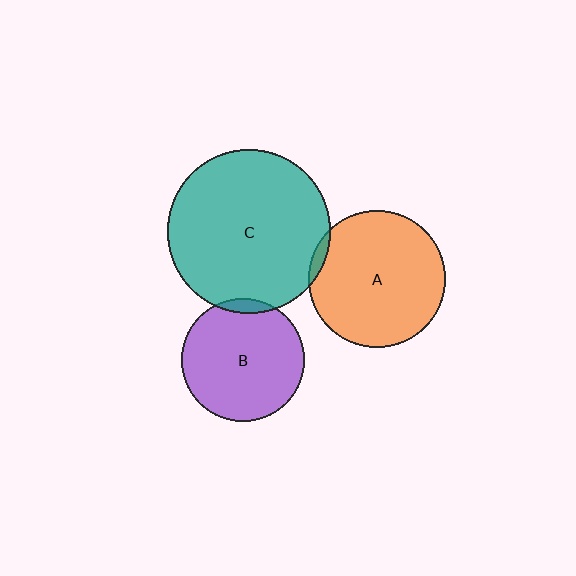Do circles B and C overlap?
Yes.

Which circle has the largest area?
Circle C (teal).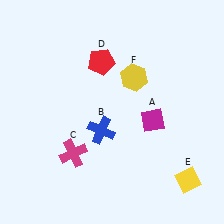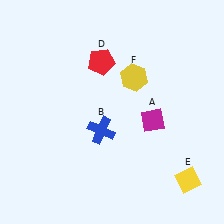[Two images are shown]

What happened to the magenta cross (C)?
The magenta cross (C) was removed in Image 2. It was in the bottom-left area of Image 1.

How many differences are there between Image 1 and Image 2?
There is 1 difference between the two images.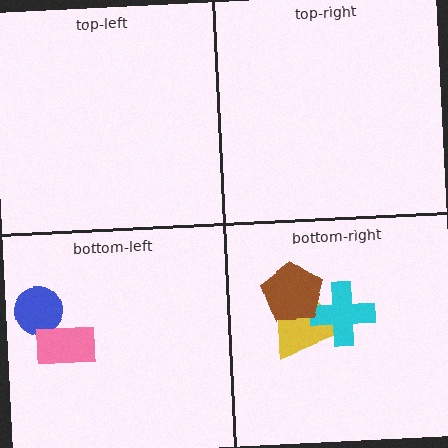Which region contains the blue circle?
The bottom-left region.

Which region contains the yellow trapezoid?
The bottom-right region.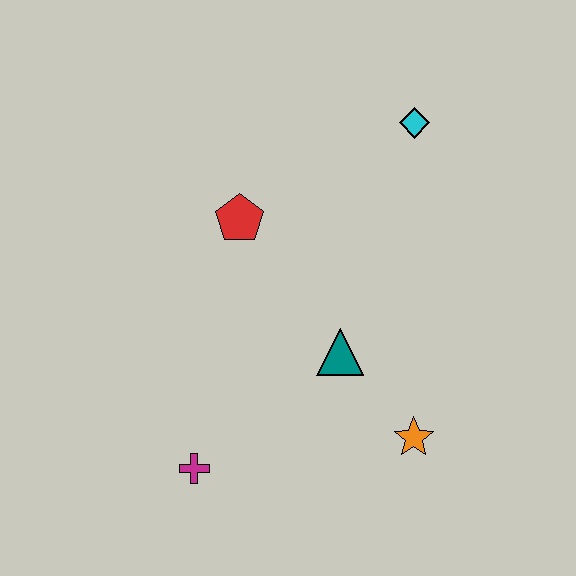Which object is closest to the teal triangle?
The orange star is closest to the teal triangle.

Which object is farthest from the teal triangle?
The cyan diamond is farthest from the teal triangle.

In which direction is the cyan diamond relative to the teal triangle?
The cyan diamond is above the teal triangle.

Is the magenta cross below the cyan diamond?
Yes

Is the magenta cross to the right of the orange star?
No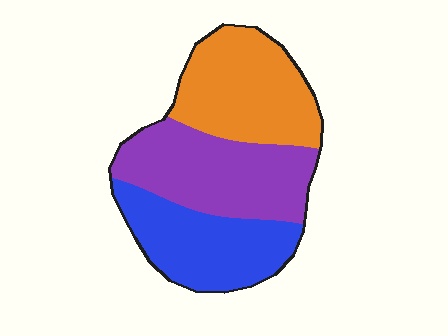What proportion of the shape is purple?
Purple takes up about three eighths (3/8) of the shape.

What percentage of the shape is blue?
Blue covers around 30% of the shape.